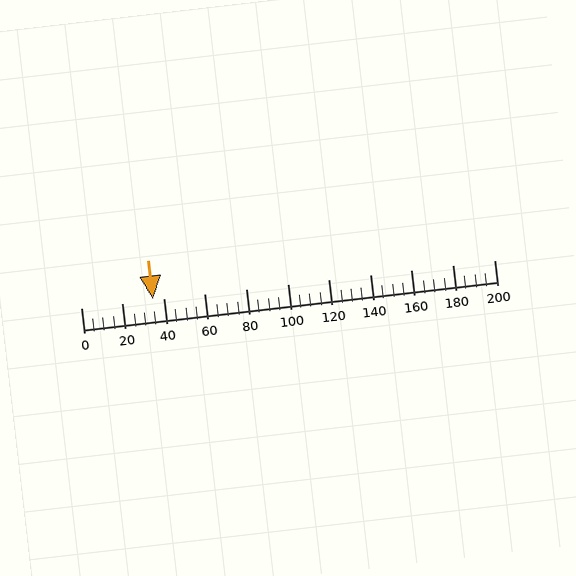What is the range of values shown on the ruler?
The ruler shows values from 0 to 200.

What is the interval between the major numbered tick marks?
The major tick marks are spaced 20 units apart.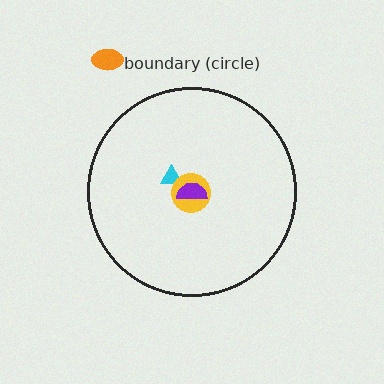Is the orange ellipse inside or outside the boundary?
Outside.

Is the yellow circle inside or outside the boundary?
Inside.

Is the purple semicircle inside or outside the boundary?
Inside.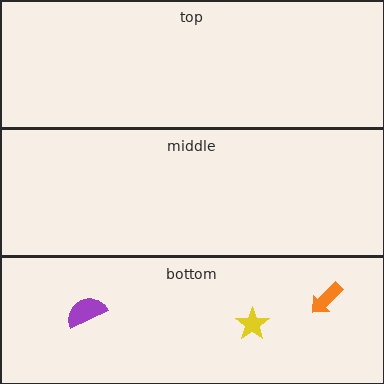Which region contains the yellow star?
The bottom region.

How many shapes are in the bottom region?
3.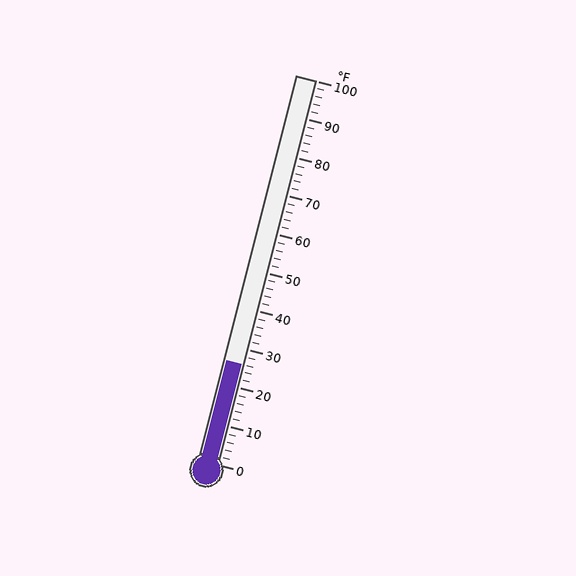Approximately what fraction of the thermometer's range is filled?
The thermometer is filled to approximately 25% of its range.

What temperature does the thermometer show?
The thermometer shows approximately 26°F.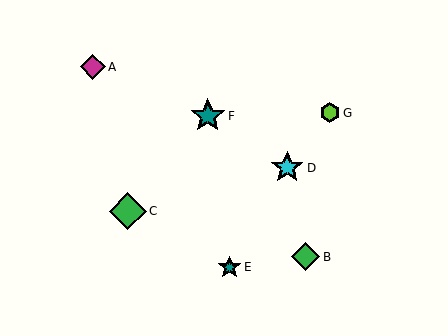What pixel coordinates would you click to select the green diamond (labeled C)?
Click at (128, 211) to select the green diamond C.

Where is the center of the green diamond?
The center of the green diamond is at (128, 211).